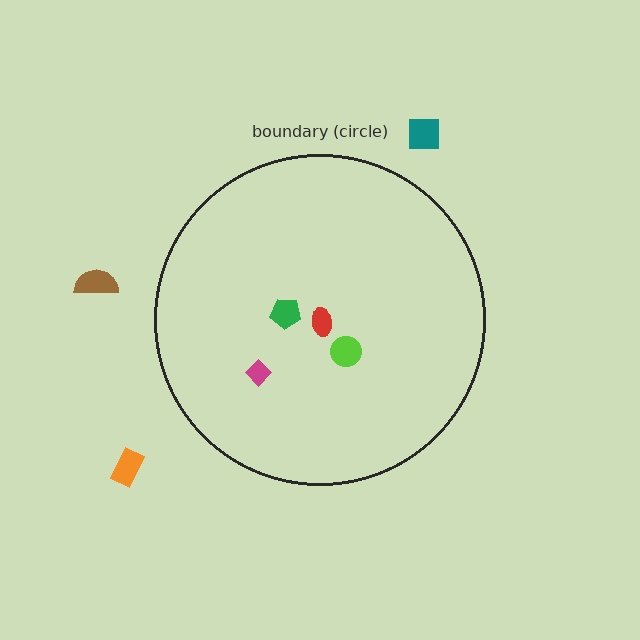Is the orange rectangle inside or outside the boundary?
Outside.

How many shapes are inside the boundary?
4 inside, 3 outside.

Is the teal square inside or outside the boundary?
Outside.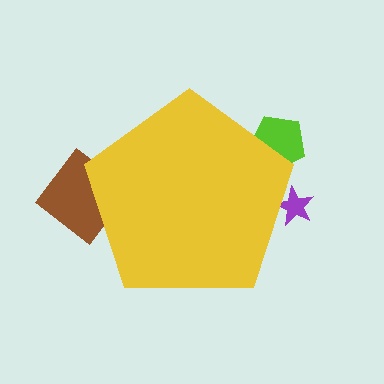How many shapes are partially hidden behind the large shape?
3 shapes are partially hidden.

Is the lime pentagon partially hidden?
Yes, the lime pentagon is partially hidden behind the yellow pentagon.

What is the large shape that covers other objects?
A yellow pentagon.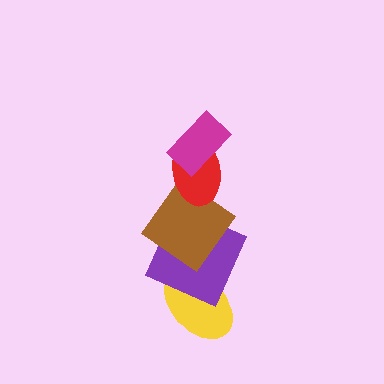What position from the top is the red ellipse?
The red ellipse is 2nd from the top.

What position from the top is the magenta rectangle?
The magenta rectangle is 1st from the top.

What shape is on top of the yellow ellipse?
The purple square is on top of the yellow ellipse.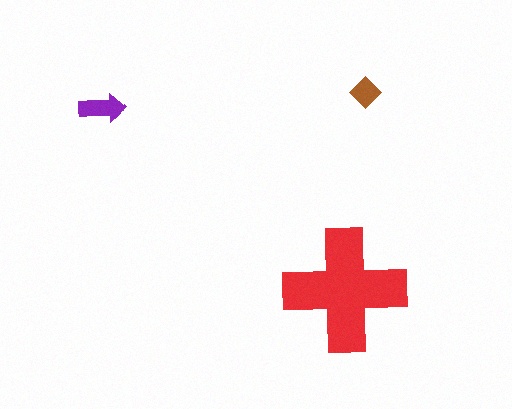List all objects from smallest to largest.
The brown diamond, the purple arrow, the red cross.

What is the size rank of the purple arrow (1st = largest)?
2nd.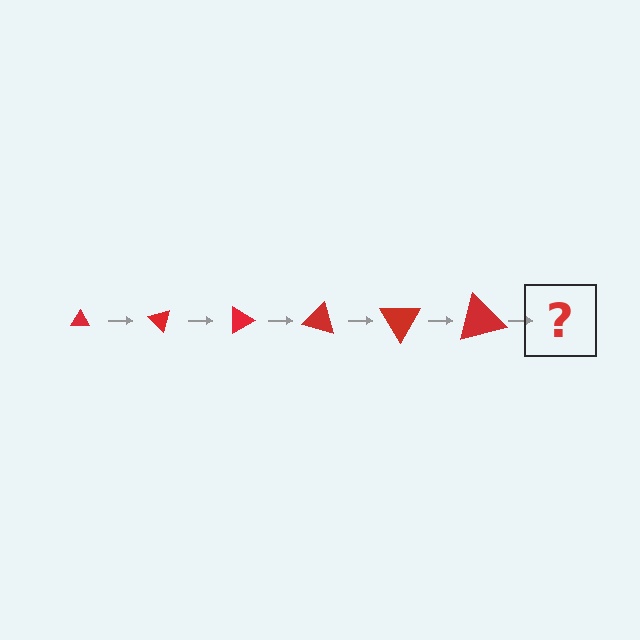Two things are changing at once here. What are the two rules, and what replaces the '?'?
The two rules are that the triangle grows larger each step and it rotates 45 degrees each step. The '?' should be a triangle, larger than the previous one and rotated 270 degrees from the start.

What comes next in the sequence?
The next element should be a triangle, larger than the previous one and rotated 270 degrees from the start.